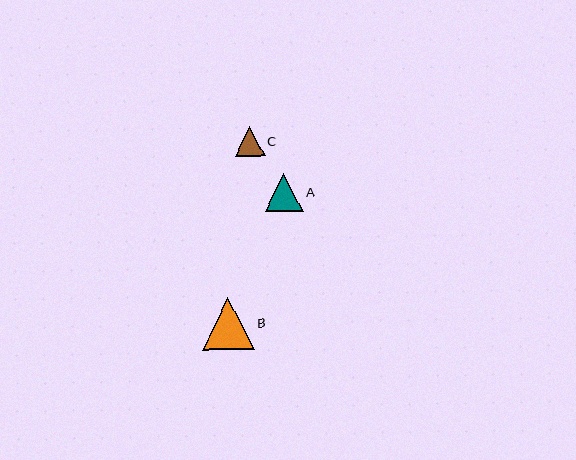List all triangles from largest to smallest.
From largest to smallest: B, A, C.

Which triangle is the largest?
Triangle B is the largest with a size of approximately 52 pixels.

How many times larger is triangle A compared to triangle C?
Triangle A is approximately 1.3 times the size of triangle C.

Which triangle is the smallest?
Triangle C is the smallest with a size of approximately 30 pixels.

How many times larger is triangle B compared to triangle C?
Triangle B is approximately 1.7 times the size of triangle C.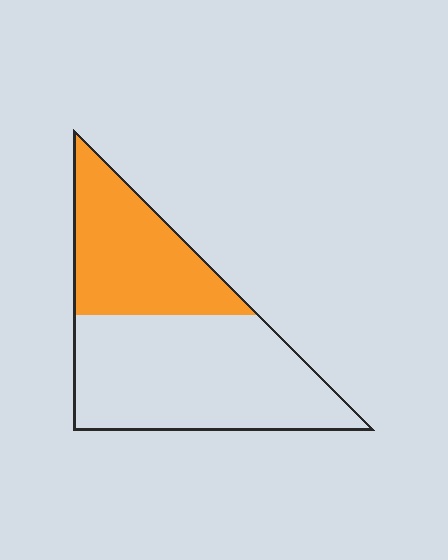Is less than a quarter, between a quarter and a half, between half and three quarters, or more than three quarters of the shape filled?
Between a quarter and a half.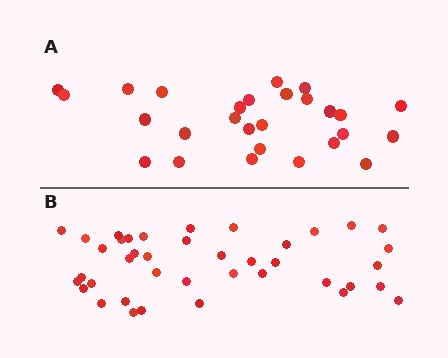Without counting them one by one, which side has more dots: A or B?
Region B (the bottom region) has more dots.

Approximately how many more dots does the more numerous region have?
Region B has approximately 15 more dots than region A.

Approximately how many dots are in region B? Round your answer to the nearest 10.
About 40 dots.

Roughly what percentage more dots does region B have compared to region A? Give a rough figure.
About 50% more.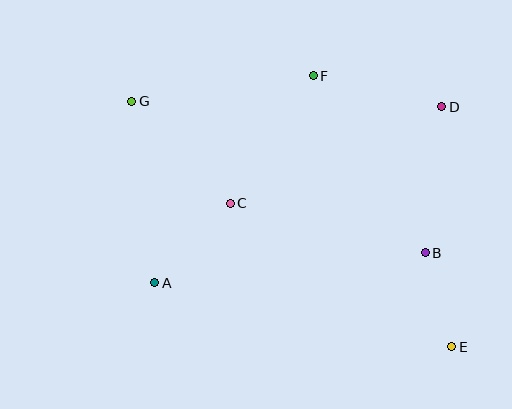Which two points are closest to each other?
Points B and E are closest to each other.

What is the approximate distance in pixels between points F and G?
The distance between F and G is approximately 183 pixels.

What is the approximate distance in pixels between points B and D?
The distance between B and D is approximately 147 pixels.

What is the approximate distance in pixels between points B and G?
The distance between B and G is approximately 330 pixels.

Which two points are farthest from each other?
Points E and G are farthest from each other.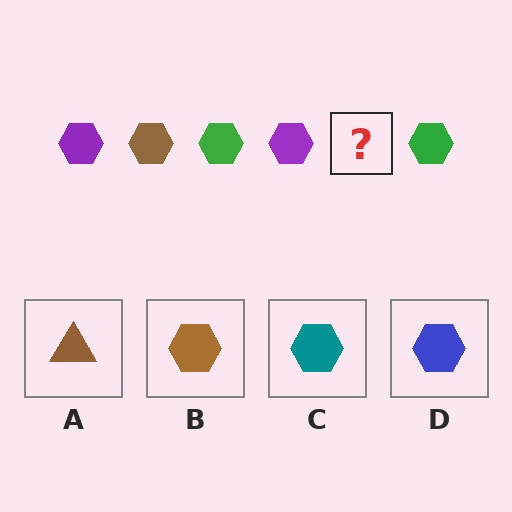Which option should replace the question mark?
Option B.